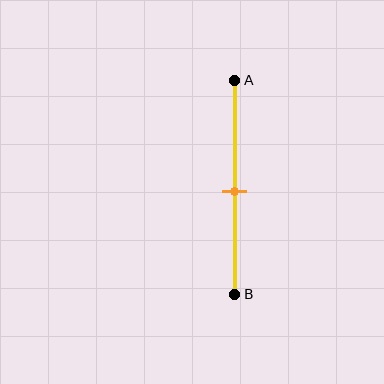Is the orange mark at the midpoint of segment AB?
Yes, the mark is approximately at the midpoint.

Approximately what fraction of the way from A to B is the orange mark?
The orange mark is approximately 50% of the way from A to B.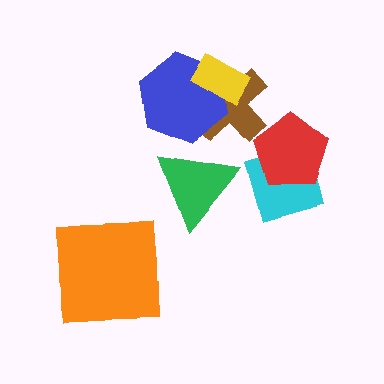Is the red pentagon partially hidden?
No, no other shape covers it.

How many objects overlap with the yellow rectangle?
2 objects overlap with the yellow rectangle.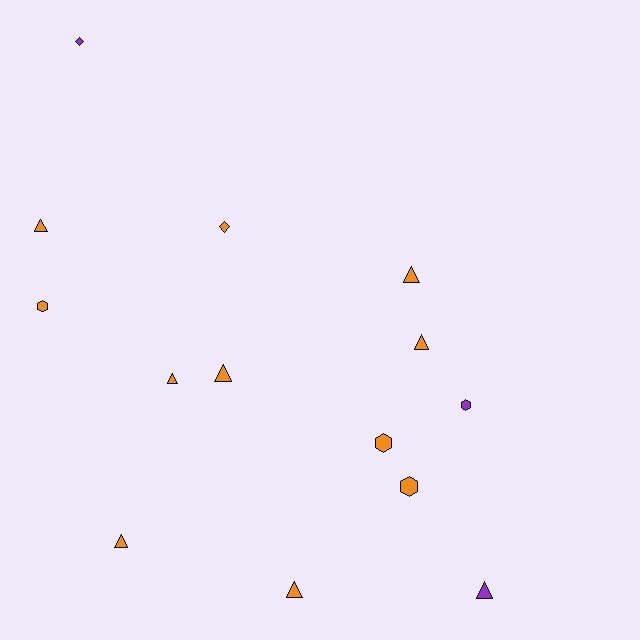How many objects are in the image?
There are 14 objects.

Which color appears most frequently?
Orange, with 11 objects.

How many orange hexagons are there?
There are 3 orange hexagons.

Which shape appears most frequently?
Triangle, with 8 objects.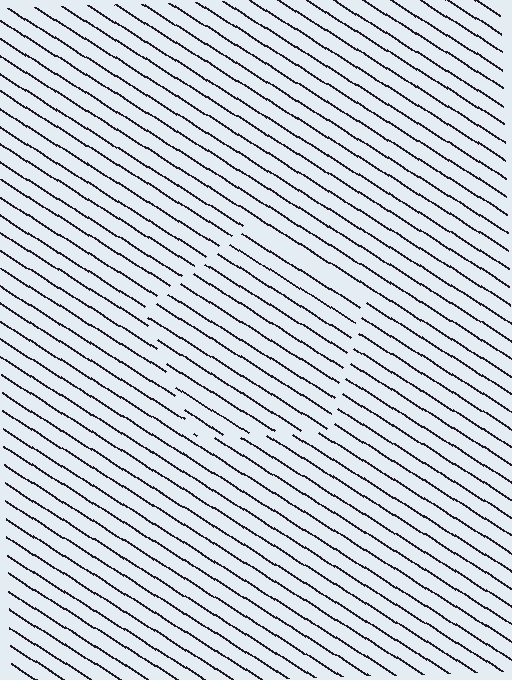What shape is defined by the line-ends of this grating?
An illusory pentagon. The interior of the shape contains the same grating, shifted by half a period — the contour is defined by the phase discontinuity where line-ends from the inner and outer gratings abut.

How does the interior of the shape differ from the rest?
The interior of the shape contains the same grating, shifted by half a period — the contour is defined by the phase discontinuity where line-ends from the inner and outer gratings abut.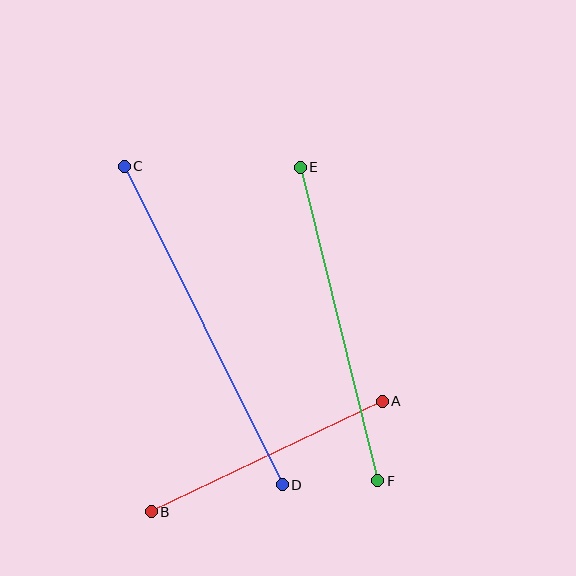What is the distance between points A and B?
The distance is approximately 256 pixels.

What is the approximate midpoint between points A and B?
The midpoint is at approximately (267, 456) pixels.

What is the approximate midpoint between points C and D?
The midpoint is at approximately (203, 325) pixels.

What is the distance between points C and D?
The distance is approximately 356 pixels.